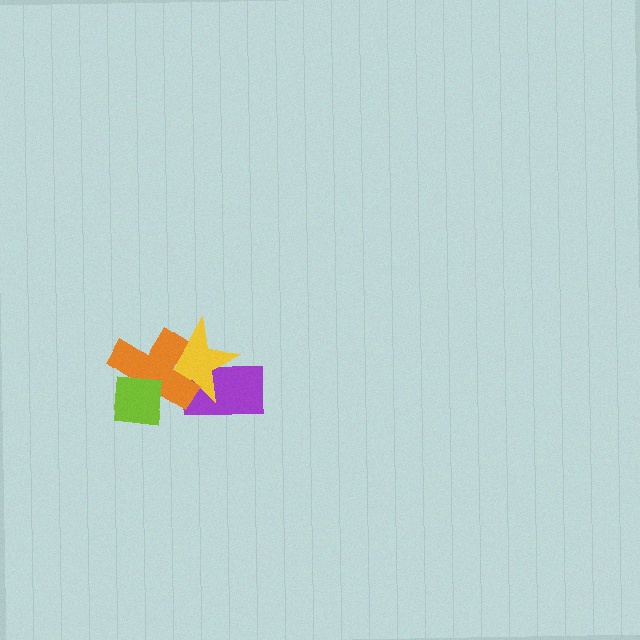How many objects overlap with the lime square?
2 objects overlap with the lime square.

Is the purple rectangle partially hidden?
Yes, it is partially covered by another shape.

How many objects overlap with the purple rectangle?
2 objects overlap with the purple rectangle.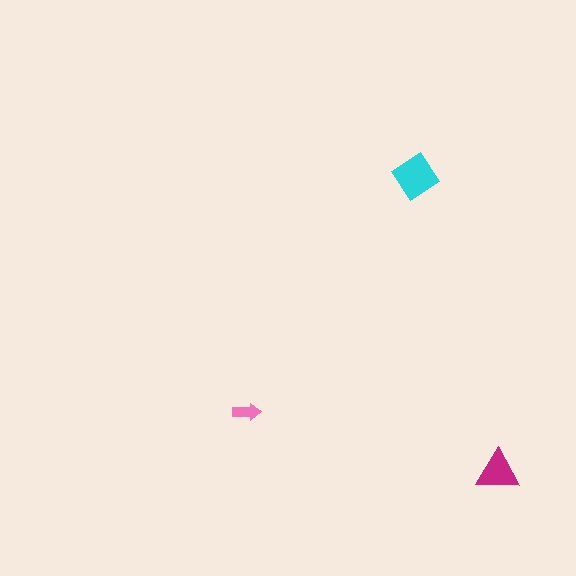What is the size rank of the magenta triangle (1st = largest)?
2nd.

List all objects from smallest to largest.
The pink arrow, the magenta triangle, the cyan diamond.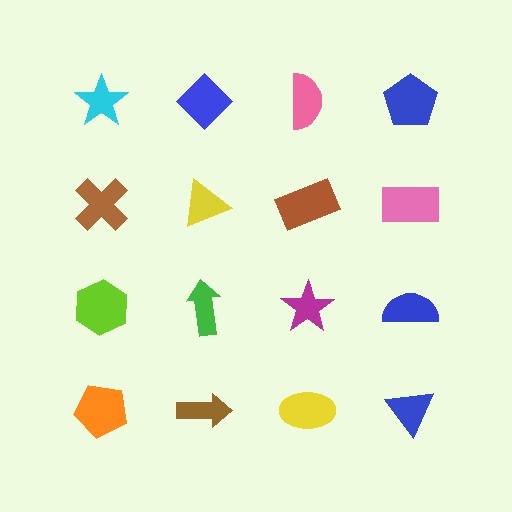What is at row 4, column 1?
An orange pentagon.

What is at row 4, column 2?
A brown arrow.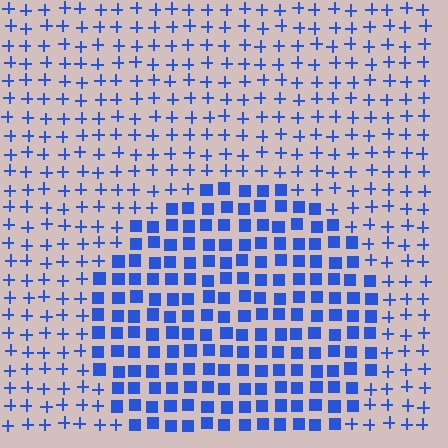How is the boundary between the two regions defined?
The boundary is defined by a change in element shape: squares inside vs. plus signs outside. All elements share the same color and spacing.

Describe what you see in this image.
The image is filled with small blue elements arranged in a uniform grid. A circle-shaped region contains squares, while the surrounding area contains plus signs. The boundary is defined purely by the change in element shape.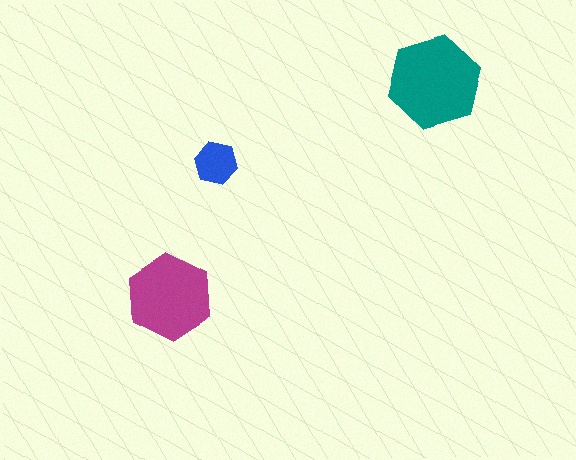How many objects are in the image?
There are 3 objects in the image.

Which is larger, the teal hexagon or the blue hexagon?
The teal one.